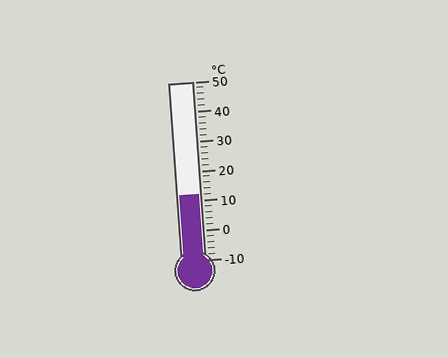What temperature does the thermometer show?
The thermometer shows approximately 12°C.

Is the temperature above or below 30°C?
The temperature is below 30°C.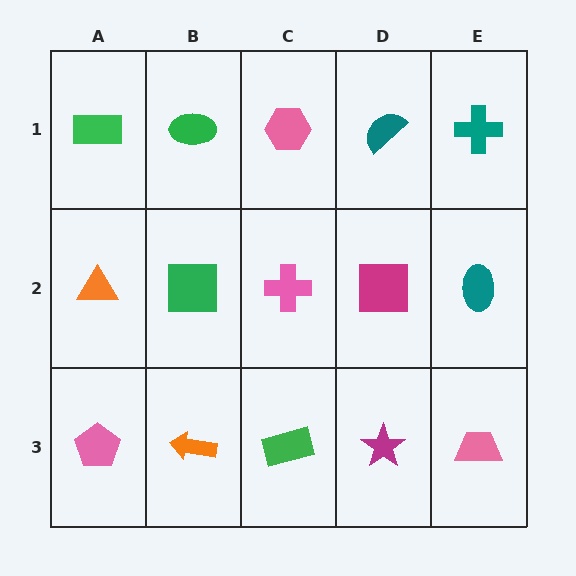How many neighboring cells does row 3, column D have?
3.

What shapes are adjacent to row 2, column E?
A teal cross (row 1, column E), a pink trapezoid (row 3, column E), a magenta square (row 2, column D).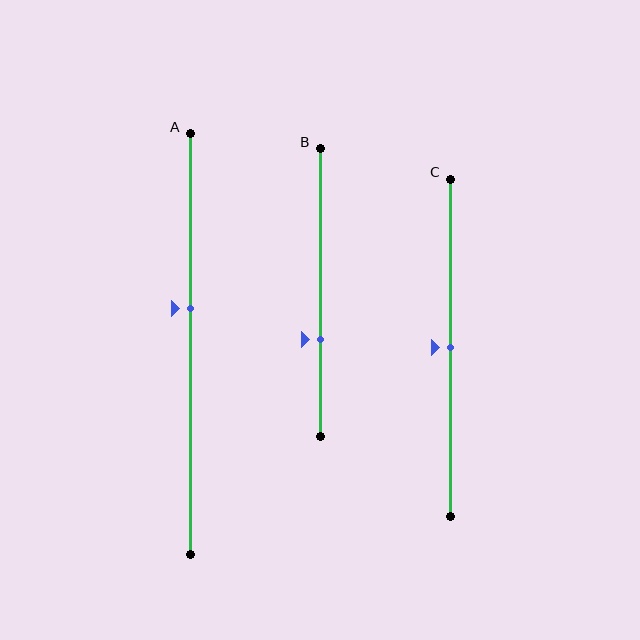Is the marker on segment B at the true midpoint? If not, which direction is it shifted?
No, the marker on segment B is shifted downward by about 16% of the segment length.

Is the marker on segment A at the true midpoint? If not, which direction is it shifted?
No, the marker on segment A is shifted upward by about 8% of the segment length.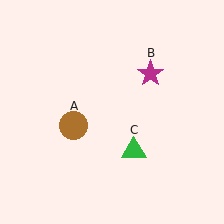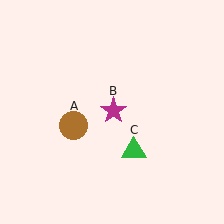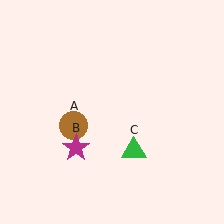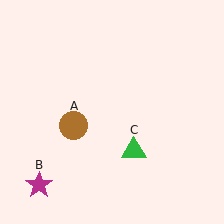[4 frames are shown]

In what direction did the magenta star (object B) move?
The magenta star (object B) moved down and to the left.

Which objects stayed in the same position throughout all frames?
Brown circle (object A) and green triangle (object C) remained stationary.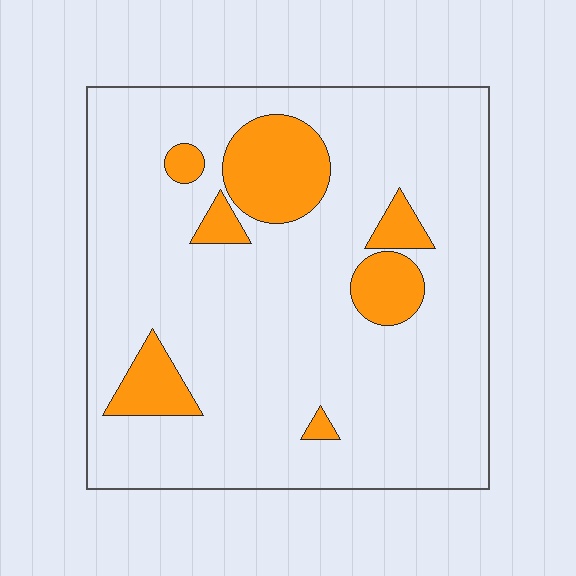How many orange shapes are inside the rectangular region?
7.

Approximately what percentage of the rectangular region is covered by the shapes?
Approximately 15%.